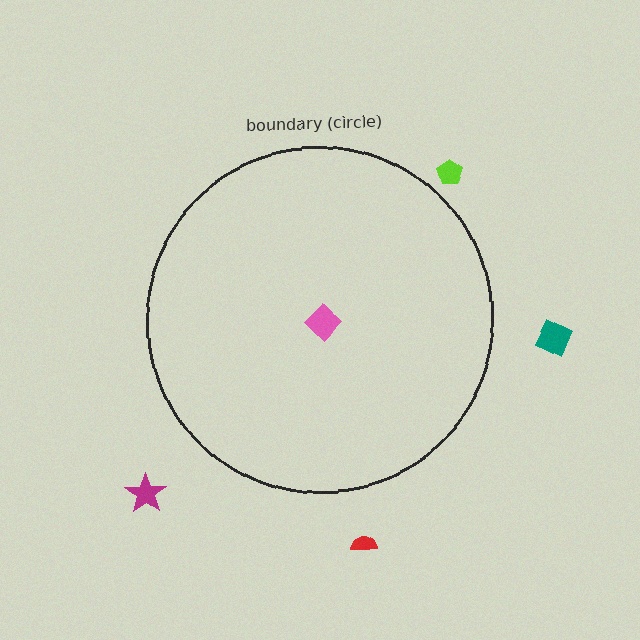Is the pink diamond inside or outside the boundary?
Inside.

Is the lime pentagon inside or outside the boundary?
Outside.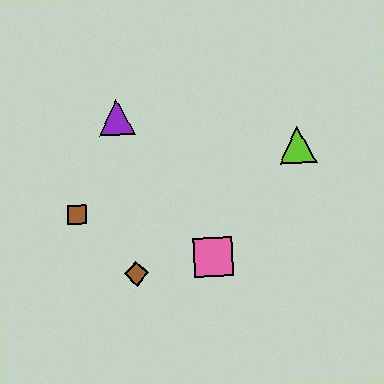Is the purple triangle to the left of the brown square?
No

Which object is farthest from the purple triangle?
The lime triangle is farthest from the purple triangle.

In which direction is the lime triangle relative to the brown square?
The lime triangle is to the right of the brown square.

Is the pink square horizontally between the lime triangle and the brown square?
Yes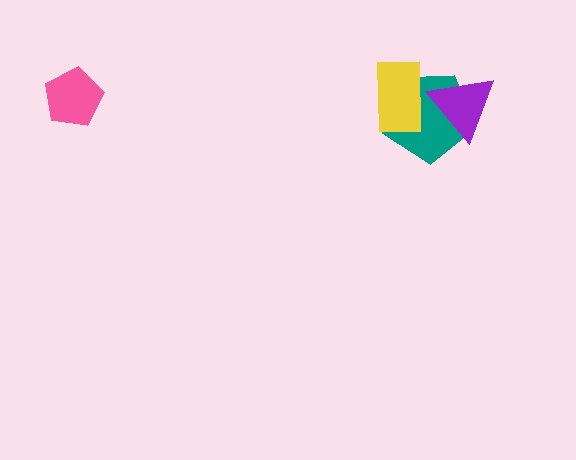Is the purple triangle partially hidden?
No, no other shape covers it.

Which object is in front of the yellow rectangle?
The purple triangle is in front of the yellow rectangle.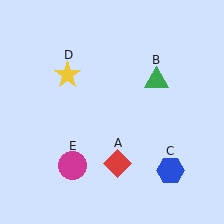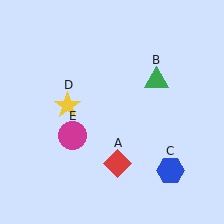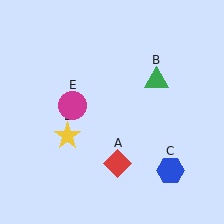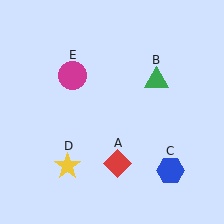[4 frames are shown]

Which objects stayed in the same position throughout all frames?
Red diamond (object A) and green triangle (object B) and blue hexagon (object C) remained stationary.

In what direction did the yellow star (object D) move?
The yellow star (object D) moved down.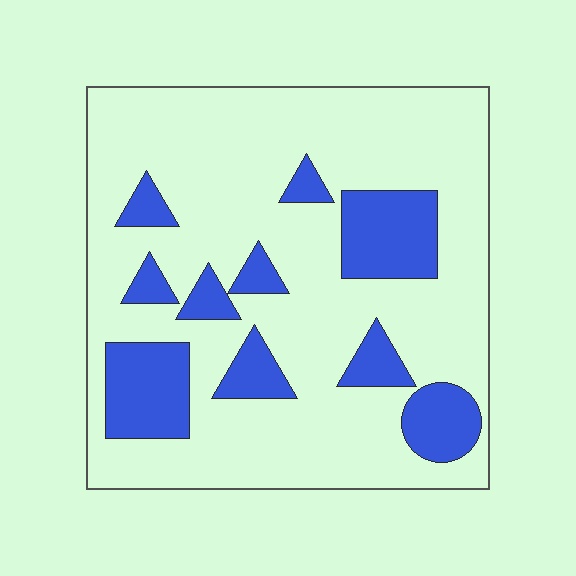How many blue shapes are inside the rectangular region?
10.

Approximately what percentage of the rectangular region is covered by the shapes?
Approximately 25%.